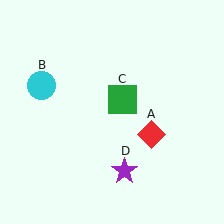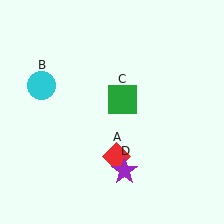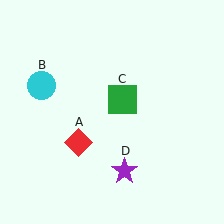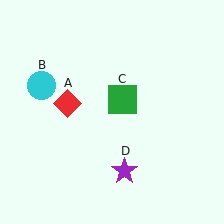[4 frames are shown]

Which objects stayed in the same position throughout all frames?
Cyan circle (object B) and green square (object C) and purple star (object D) remained stationary.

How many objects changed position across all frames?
1 object changed position: red diamond (object A).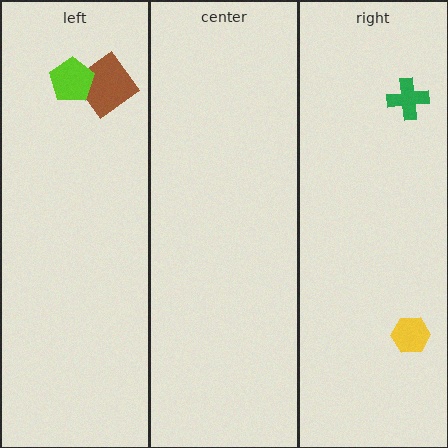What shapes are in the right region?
The green cross, the yellow hexagon.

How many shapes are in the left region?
2.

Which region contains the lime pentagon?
The left region.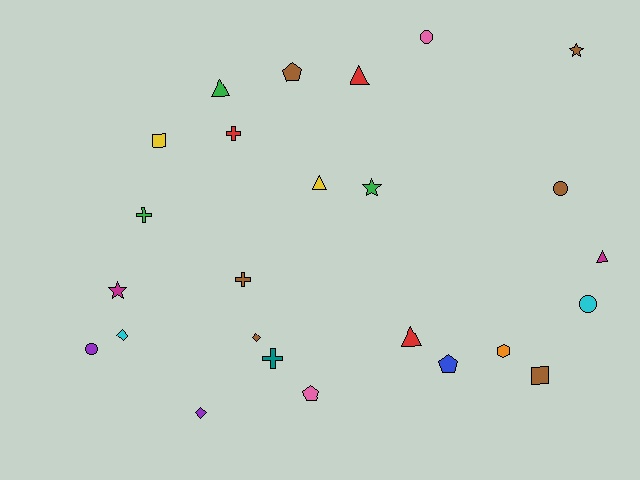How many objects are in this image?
There are 25 objects.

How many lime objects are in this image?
There are no lime objects.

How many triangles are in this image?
There are 5 triangles.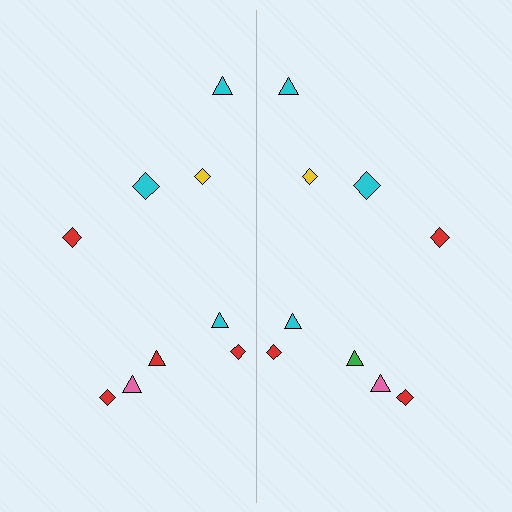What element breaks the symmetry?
The green triangle on the right side breaks the symmetry — its mirror counterpart is red.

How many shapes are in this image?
There are 18 shapes in this image.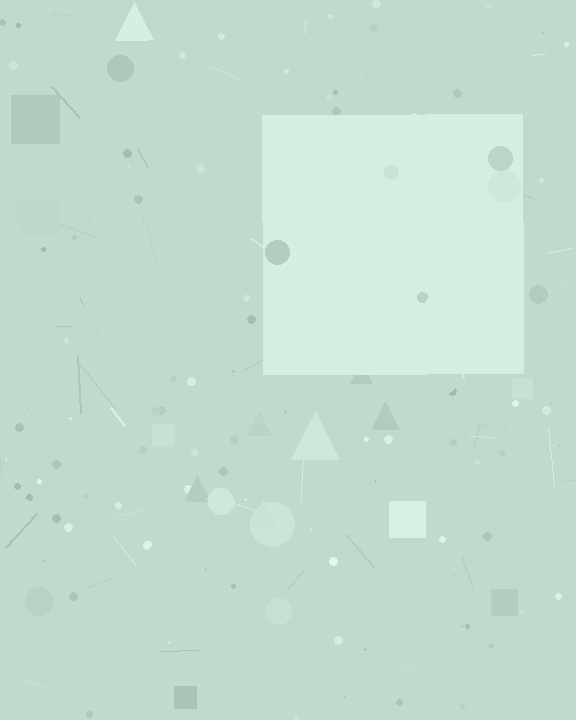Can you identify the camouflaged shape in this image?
The camouflaged shape is a square.